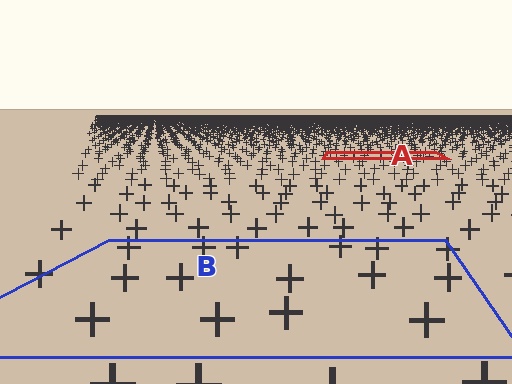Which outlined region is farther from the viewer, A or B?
Region A is farther from the viewer — the texture elements inside it appear smaller and more densely packed.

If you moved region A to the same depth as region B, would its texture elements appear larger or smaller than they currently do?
They would appear larger. At a closer depth, the same texture elements are projected at a bigger on-screen size.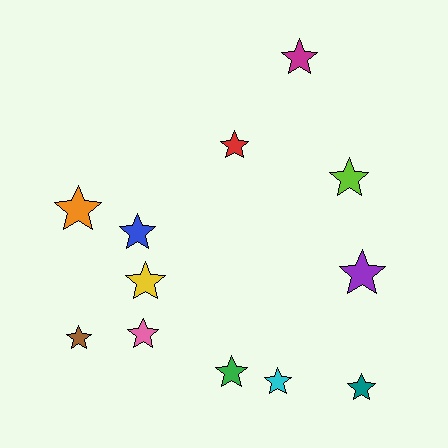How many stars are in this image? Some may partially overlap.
There are 12 stars.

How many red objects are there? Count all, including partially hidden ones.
There is 1 red object.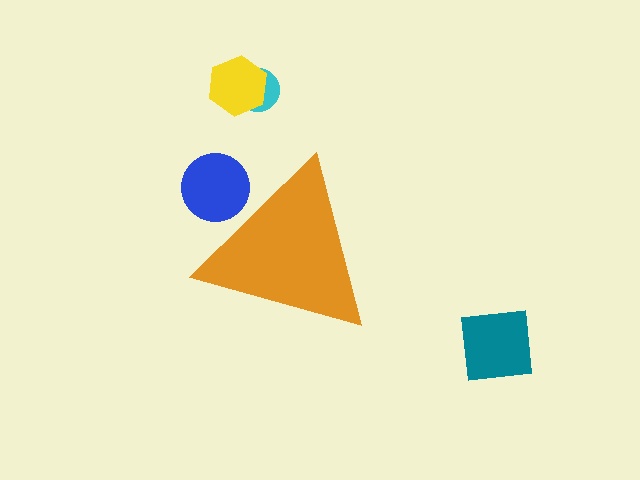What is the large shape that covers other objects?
An orange triangle.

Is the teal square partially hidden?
No, the teal square is fully visible.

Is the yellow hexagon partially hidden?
No, the yellow hexagon is fully visible.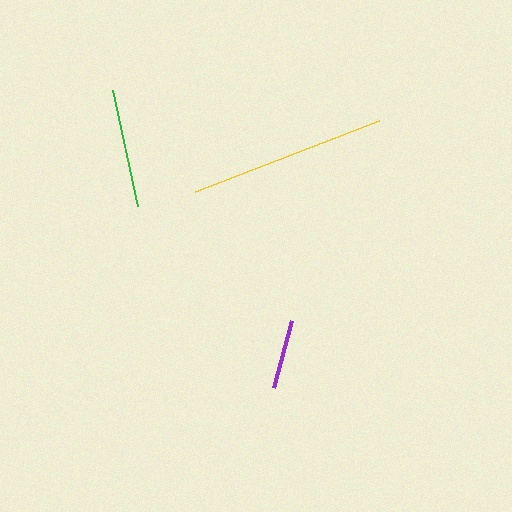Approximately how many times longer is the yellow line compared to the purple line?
The yellow line is approximately 2.9 times the length of the purple line.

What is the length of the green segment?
The green segment is approximately 119 pixels long.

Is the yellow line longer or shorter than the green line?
The yellow line is longer than the green line.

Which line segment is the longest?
The yellow line is the longest at approximately 198 pixels.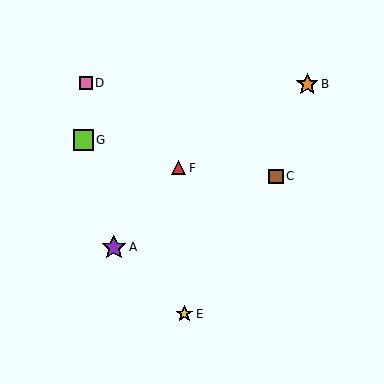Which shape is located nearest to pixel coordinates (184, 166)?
The red triangle (labeled F) at (179, 168) is nearest to that location.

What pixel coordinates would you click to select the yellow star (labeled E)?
Click at (184, 314) to select the yellow star E.